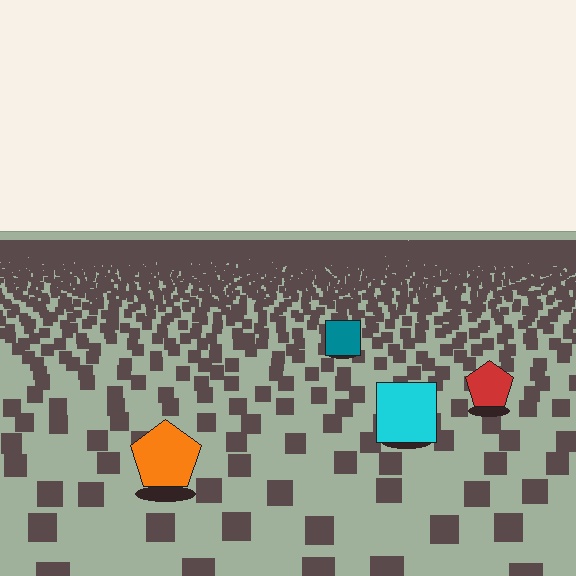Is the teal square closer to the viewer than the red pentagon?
No. The red pentagon is closer — you can tell from the texture gradient: the ground texture is coarser near it.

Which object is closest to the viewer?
The orange pentagon is closest. The texture marks near it are larger and more spread out.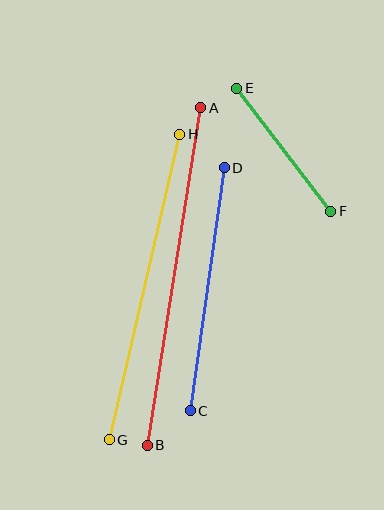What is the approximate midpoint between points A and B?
The midpoint is at approximately (174, 277) pixels.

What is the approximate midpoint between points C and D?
The midpoint is at approximately (207, 289) pixels.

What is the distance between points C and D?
The distance is approximately 245 pixels.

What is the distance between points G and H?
The distance is approximately 313 pixels.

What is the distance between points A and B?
The distance is approximately 342 pixels.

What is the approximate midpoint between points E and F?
The midpoint is at approximately (284, 150) pixels.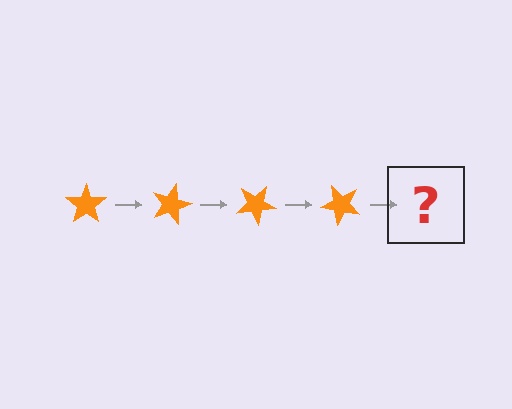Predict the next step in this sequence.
The next step is an orange star rotated 60 degrees.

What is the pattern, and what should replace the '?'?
The pattern is that the star rotates 15 degrees each step. The '?' should be an orange star rotated 60 degrees.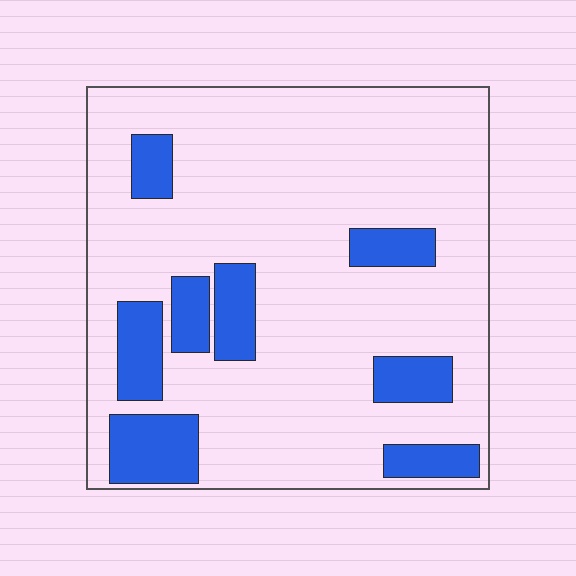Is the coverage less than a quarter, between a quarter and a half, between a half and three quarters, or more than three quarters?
Less than a quarter.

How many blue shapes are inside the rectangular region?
8.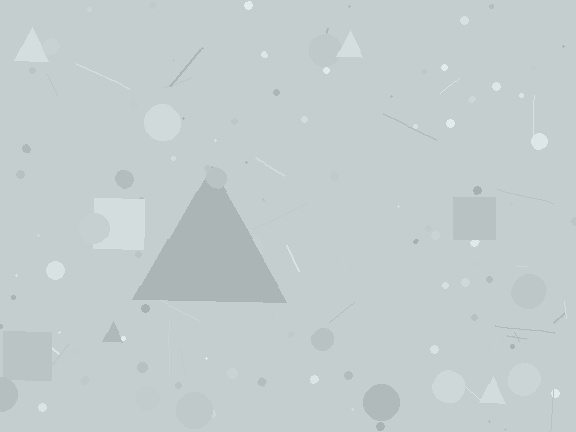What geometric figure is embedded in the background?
A triangle is embedded in the background.